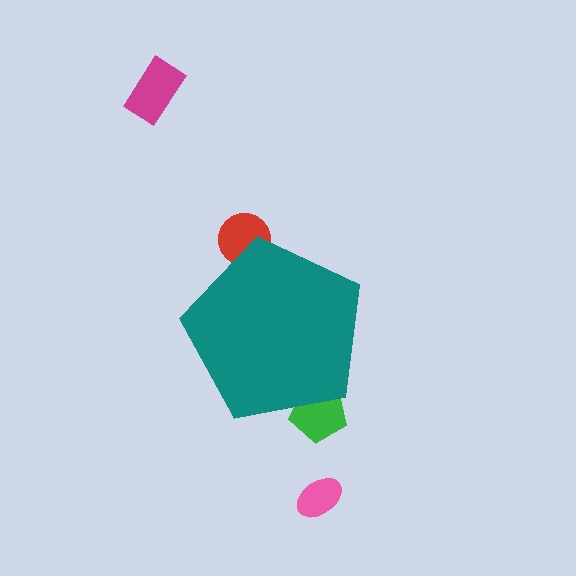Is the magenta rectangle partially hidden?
No, the magenta rectangle is fully visible.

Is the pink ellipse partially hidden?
No, the pink ellipse is fully visible.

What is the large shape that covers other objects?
A teal pentagon.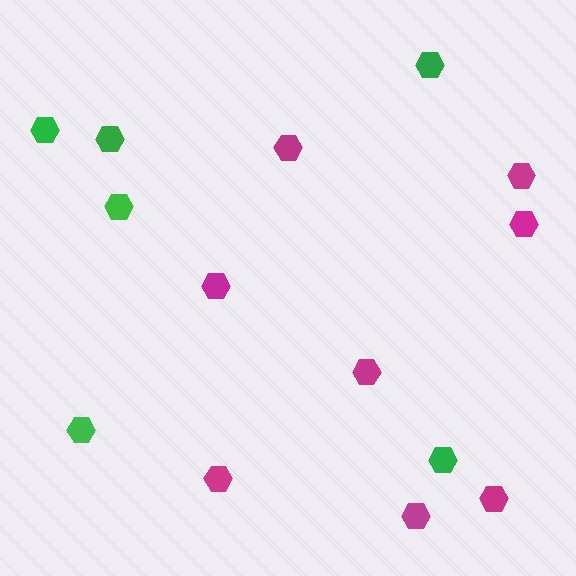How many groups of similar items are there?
There are 2 groups: one group of magenta hexagons (8) and one group of green hexagons (6).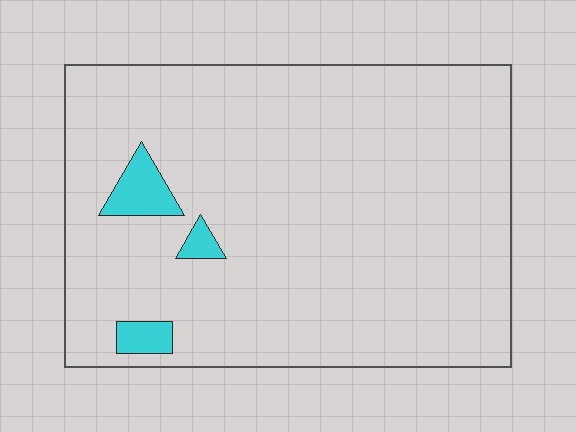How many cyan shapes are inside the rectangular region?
3.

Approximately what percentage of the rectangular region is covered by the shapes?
Approximately 5%.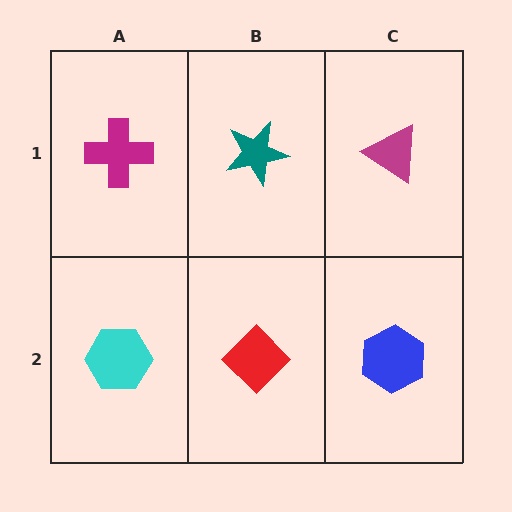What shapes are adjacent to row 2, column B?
A teal star (row 1, column B), a cyan hexagon (row 2, column A), a blue hexagon (row 2, column C).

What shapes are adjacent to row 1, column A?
A cyan hexagon (row 2, column A), a teal star (row 1, column B).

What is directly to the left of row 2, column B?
A cyan hexagon.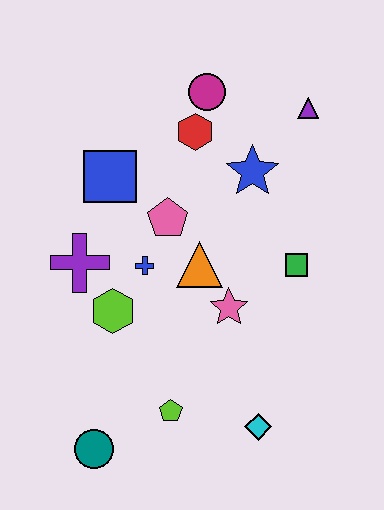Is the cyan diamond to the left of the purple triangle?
Yes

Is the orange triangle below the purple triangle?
Yes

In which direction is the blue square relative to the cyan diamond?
The blue square is above the cyan diamond.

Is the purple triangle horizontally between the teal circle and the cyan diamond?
No